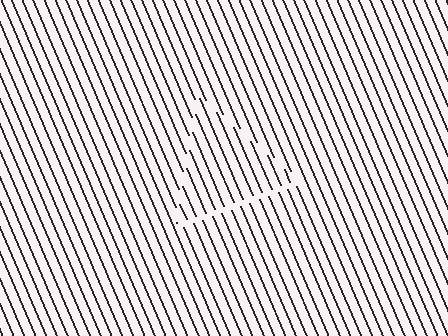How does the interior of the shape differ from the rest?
The interior of the shape contains the same grating, shifted by half a period — the contour is defined by the phase discontinuity where line-ends from the inner and outer gratings abut.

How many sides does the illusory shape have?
3 sides — the line-ends trace a triangle.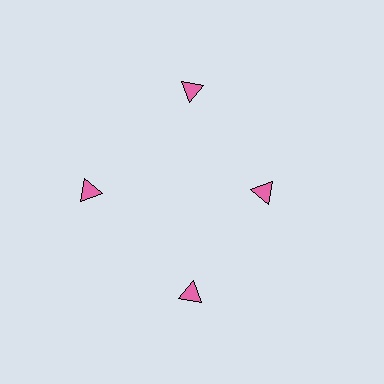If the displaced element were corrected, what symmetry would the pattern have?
It would have 4-fold rotational symmetry — the pattern would map onto itself every 90 degrees.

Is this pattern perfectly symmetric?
No. The 4 pink triangles are arranged in a ring, but one element near the 3 o'clock position is pulled inward toward the center, breaking the 4-fold rotational symmetry.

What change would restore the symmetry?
The symmetry would be restored by moving it outward, back onto the ring so that all 4 triangles sit at equal angles and equal distance from the center.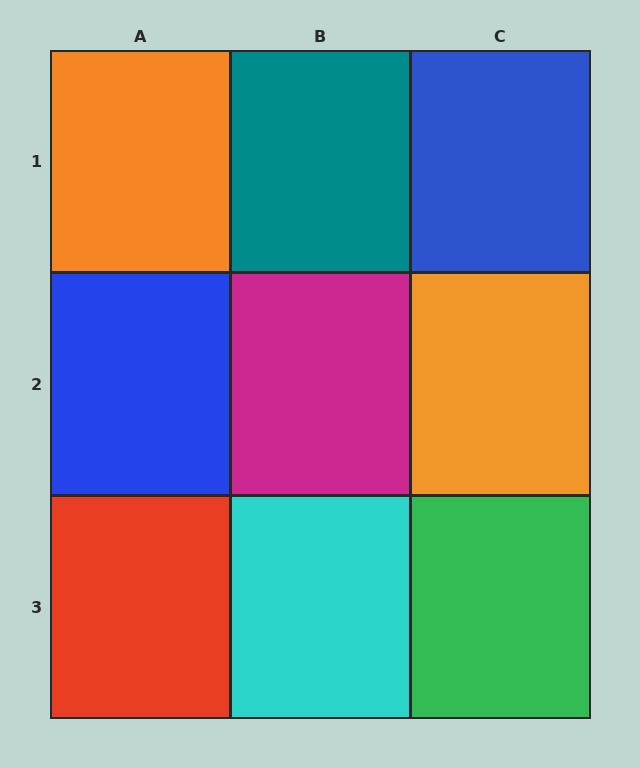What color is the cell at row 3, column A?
Red.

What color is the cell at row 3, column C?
Green.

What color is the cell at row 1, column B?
Teal.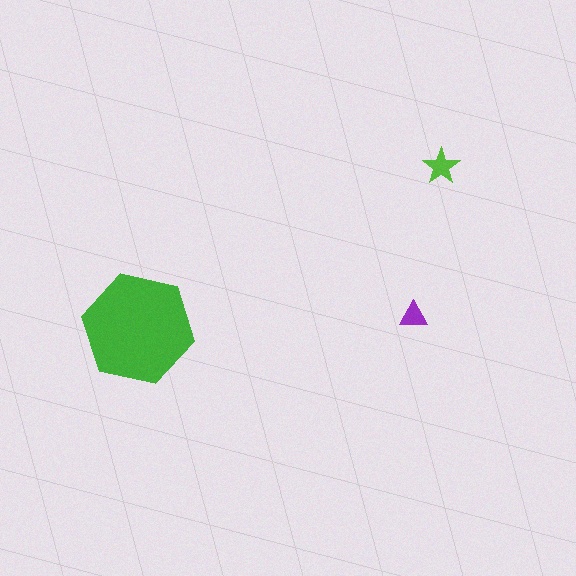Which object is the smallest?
The purple triangle.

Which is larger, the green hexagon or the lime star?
The green hexagon.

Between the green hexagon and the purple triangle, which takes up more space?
The green hexagon.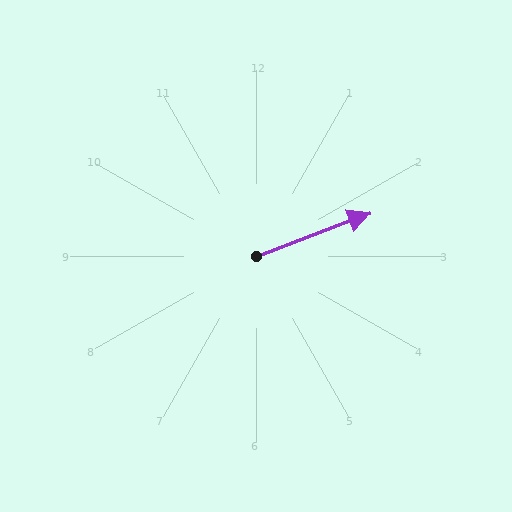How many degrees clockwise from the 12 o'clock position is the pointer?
Approximately 69 degrees.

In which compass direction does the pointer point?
East.